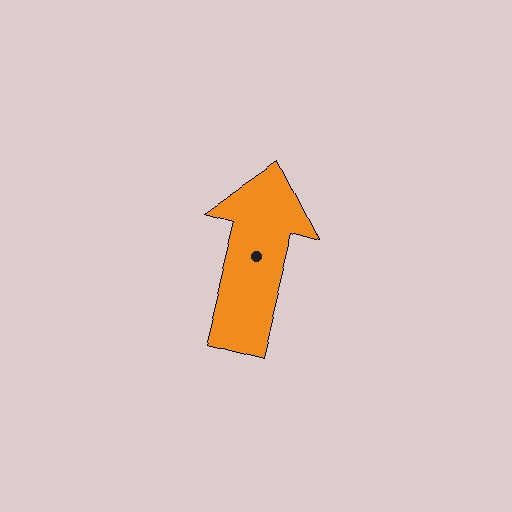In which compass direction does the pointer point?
North.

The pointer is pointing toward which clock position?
Roughly 12 o'clock.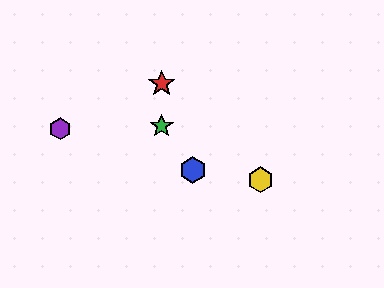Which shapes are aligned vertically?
The red star, the green star are aligned vertically.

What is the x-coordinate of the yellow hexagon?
The yellow hexagon is at x≈261.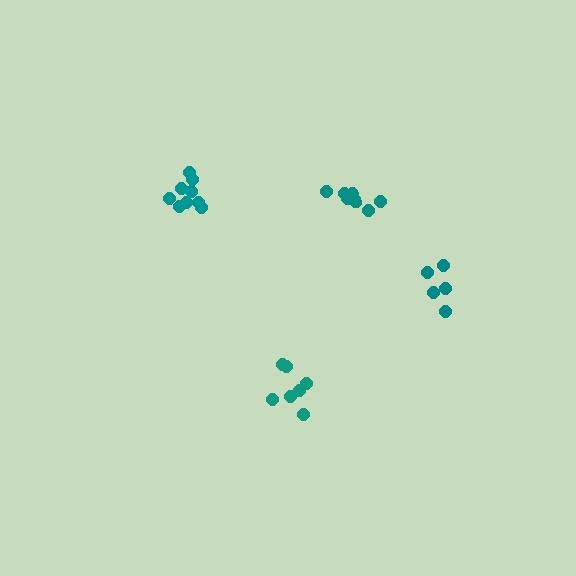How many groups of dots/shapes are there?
There are 4 groups.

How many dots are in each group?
Group 1: 7 dots, Group 2: 9 dots, Group 3: 5 dots, Group 4: 8 dots (29 total).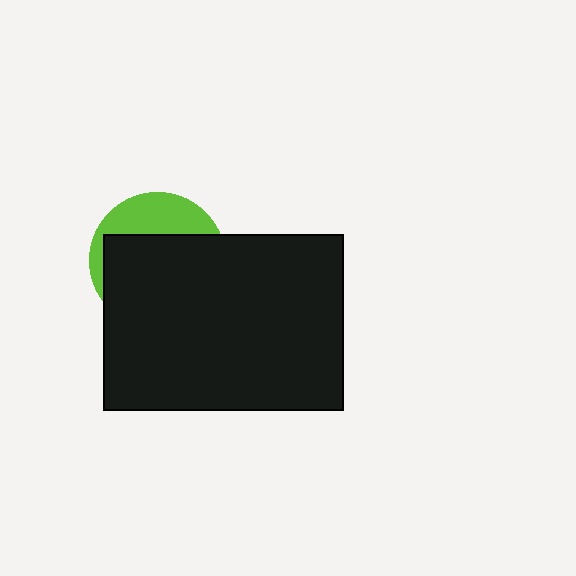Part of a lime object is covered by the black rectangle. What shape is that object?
It is a circle.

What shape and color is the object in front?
The object in front is a black rectangle.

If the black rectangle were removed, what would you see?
You would see the complete lime circle.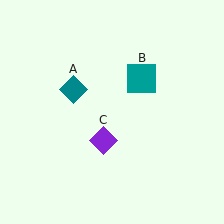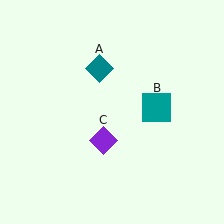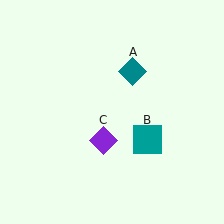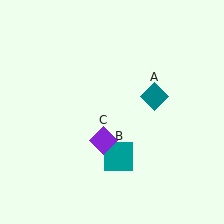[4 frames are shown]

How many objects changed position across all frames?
2 objects changed position: teal diamond (object A), teal square (object B).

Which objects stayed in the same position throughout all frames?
Purple diamond (object C) remained stationary.